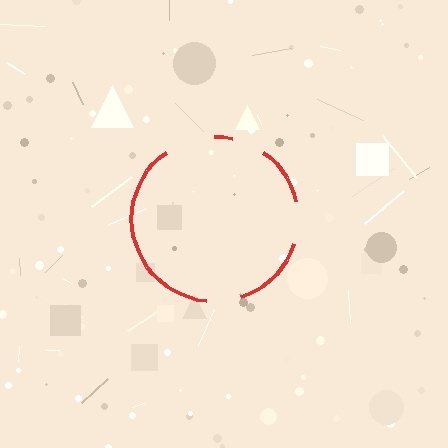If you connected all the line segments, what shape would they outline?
They would outline a circle.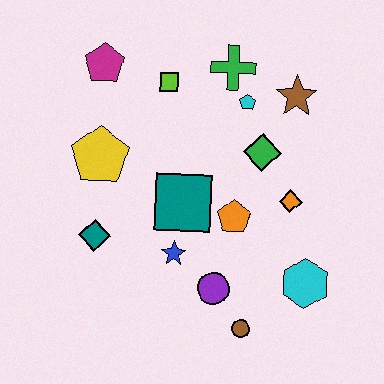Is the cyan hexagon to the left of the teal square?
No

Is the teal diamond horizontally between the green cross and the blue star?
No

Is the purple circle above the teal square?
No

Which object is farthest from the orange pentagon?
The magenta pentagon is farthest from the orange pentagon.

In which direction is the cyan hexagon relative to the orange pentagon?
The cyan hexagon is to the right of the orange pentagon.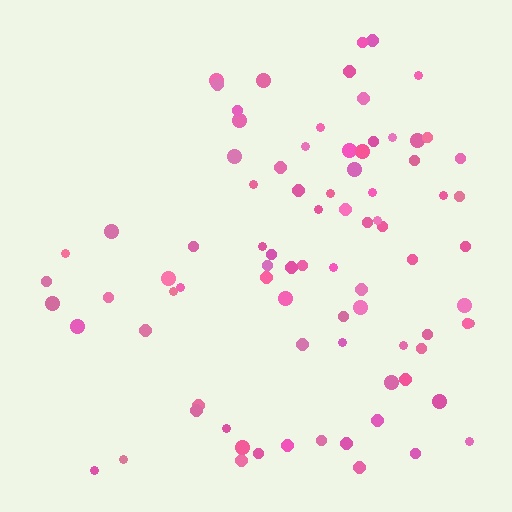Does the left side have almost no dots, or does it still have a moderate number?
Still a moderate number, just noticeably fewer than the right.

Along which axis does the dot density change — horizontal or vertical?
Horizontal.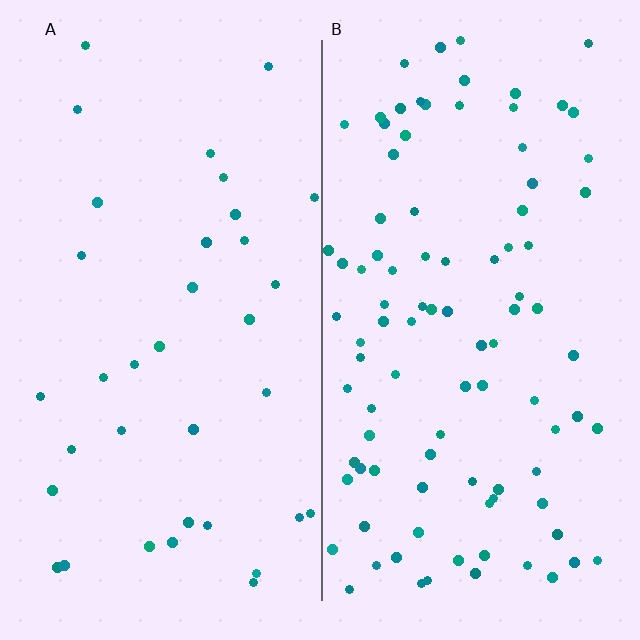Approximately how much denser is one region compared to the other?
Approximately 2.8× — region B over region A.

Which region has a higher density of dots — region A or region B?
B (the right).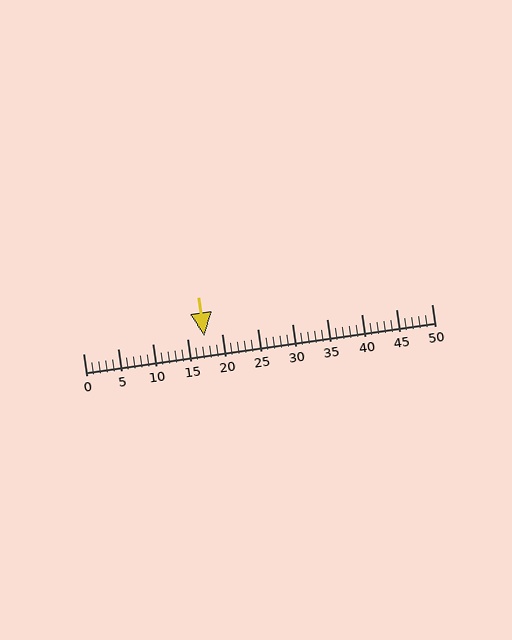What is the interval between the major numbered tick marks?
The major tick marks are spaced 5 units apart.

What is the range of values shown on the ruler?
The ruler shows values from 0 to 50.